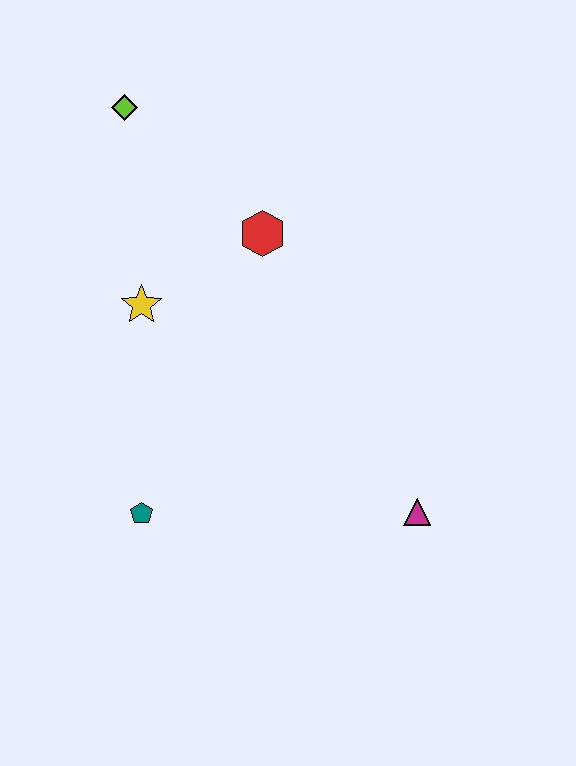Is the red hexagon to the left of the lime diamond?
No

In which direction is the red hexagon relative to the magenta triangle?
The red hexagon is above the magenta triangle.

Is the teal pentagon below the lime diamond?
Yes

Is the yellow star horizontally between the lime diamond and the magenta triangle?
Yes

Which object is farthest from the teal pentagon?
The lime diamond is farthest from the teal pentagon.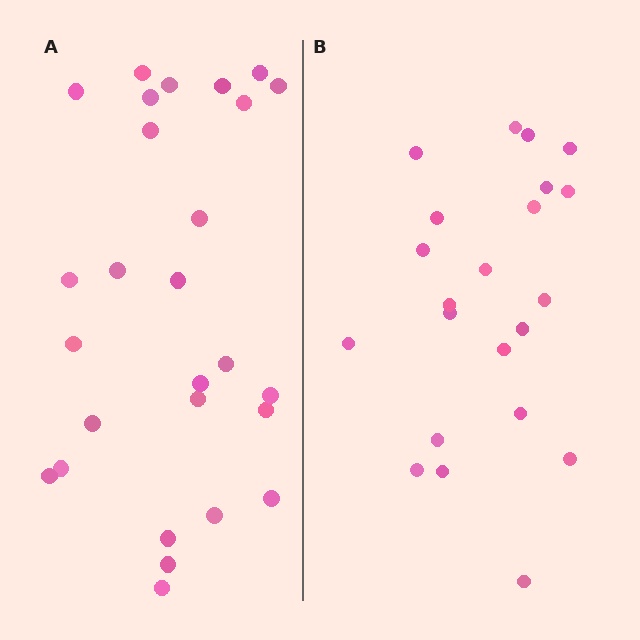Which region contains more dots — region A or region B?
Region A (the left region) has more dots.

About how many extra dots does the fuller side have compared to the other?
Region A has about 5 more dots than region B.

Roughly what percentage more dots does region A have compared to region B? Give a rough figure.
About 25% more.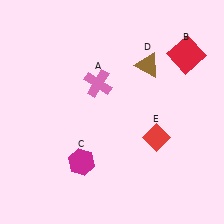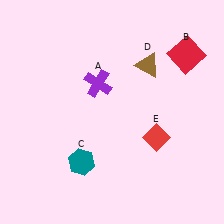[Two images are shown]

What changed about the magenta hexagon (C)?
In Image 1, C is magenta. In Image 2, it changed to teal.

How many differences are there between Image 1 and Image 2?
There are 2 differences between the two images.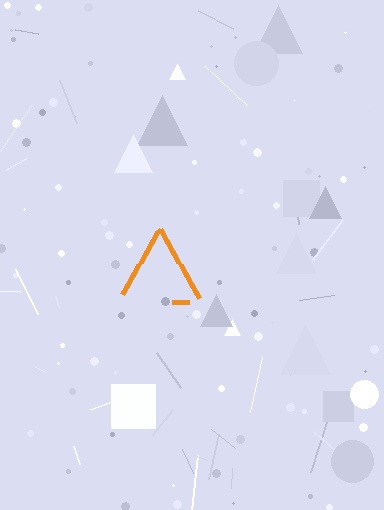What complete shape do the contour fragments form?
The contour fragments form a triangle.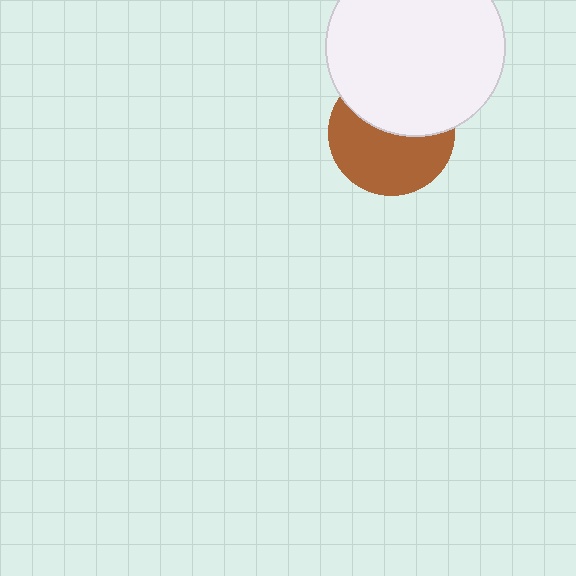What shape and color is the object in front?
The object in front is a white circle.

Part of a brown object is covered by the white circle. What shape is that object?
It is a circle.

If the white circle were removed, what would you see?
You would see the complete brown circle.